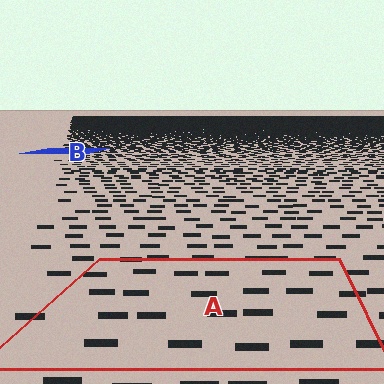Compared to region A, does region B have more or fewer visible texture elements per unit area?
Region B has more texture elements per unit area — they are packed more densely because it is farther away.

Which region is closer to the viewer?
Region A is closer. The texture elements there are larger and more spread out.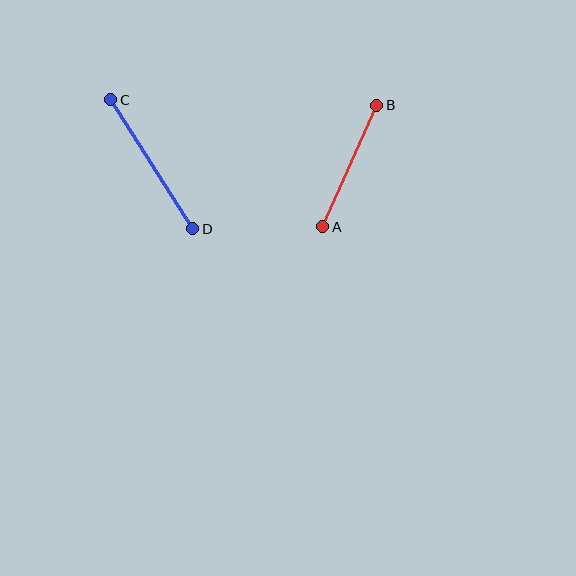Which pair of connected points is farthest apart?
Points C and D are farthest apart.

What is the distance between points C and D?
The distance is approximately 153 pixels.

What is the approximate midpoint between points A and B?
The midpoint is at approximately (350, 166) pixels.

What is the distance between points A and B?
The distance is approximately 133 pixels.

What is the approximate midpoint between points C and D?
The midpoint is at approximately (152, 164) pixels.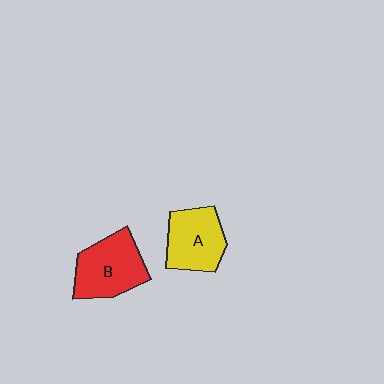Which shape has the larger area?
Shape B (red).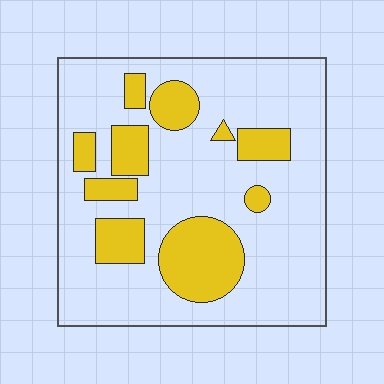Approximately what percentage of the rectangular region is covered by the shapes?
Approximately 25%.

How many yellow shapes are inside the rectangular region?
10.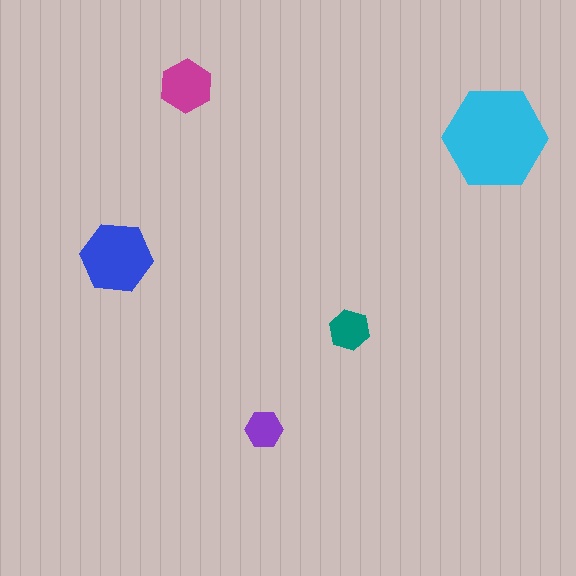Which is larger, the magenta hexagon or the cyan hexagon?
The cyan one.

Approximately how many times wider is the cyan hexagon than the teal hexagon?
About 2.5 times wider.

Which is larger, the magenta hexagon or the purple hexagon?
The magenta one.